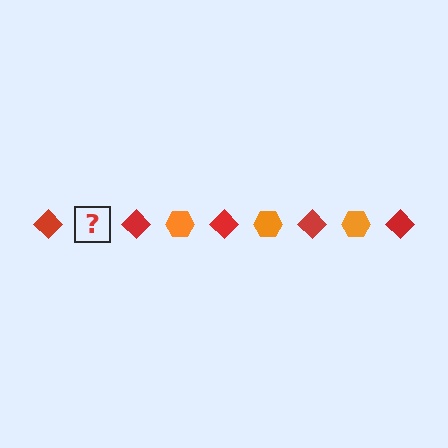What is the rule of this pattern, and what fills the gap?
The rule is that the pattern alternates between red diamond and orange hexagon. The gap should be filled with an orange hexagon.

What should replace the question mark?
The question mark should be replaced with an orange hexagon.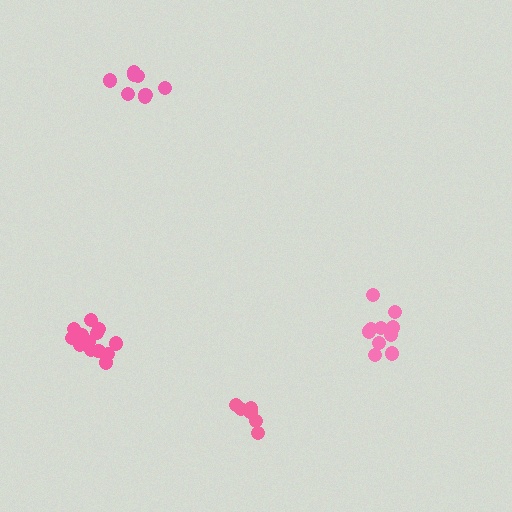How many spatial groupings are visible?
There are 4 spatial groupings.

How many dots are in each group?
Group 1: 13 dots, Group 2: 8 dots, Group 3: 11 dots, Group 4: 7 dots (39 total).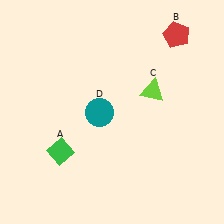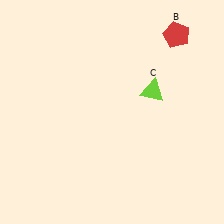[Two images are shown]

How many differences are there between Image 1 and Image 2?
There are 2 differences between the two images.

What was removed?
The teal circle (D), the green diamond (A) were removed in Image 2.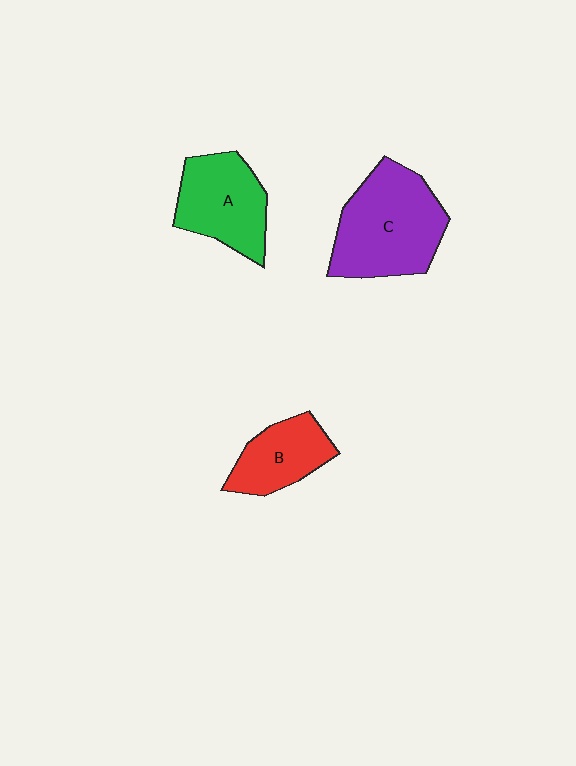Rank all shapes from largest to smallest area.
From largest to smallest: C (purple), A (green), B (red).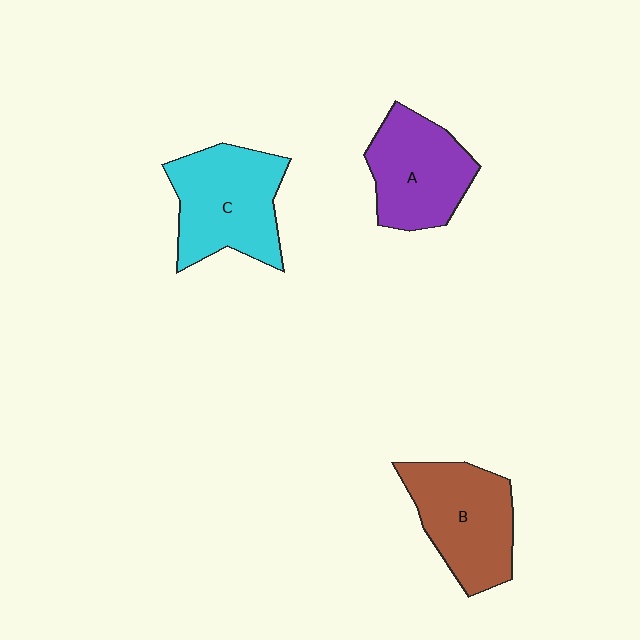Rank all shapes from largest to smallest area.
From largest to smallest: C (cyan), B (brown), A (purple).